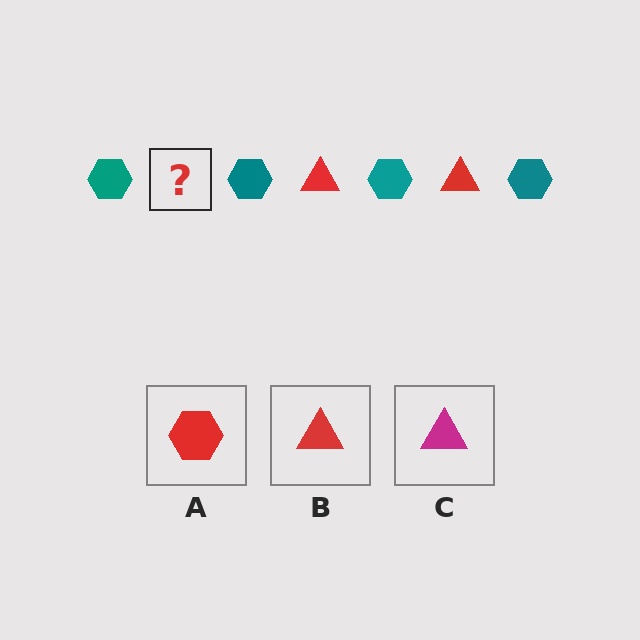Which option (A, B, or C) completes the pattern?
B.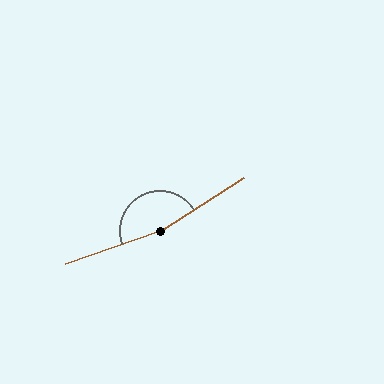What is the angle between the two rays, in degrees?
Approximately 167 degrees.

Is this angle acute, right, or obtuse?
It is obtuse.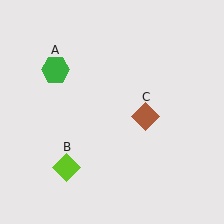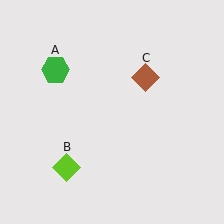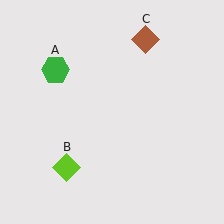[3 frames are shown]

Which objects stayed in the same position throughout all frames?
Green hexagon (object A) and lime diamond (object B) remained stationary.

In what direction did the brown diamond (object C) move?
The brown diamond (object C) moved up.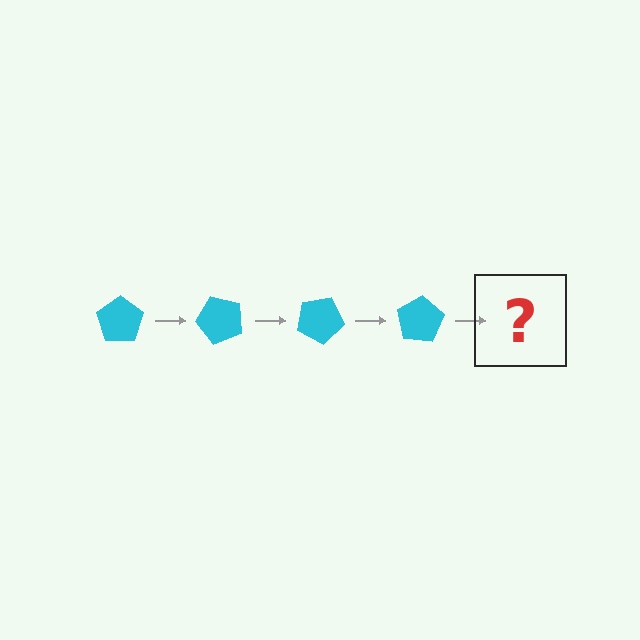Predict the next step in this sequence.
The next step is a cyan pentagon rotated 200 degrees.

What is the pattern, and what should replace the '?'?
The pattern is that the pentagon rotates 50 degrees each step. The '?' should be a cyan pentagon rotated 200 degrees.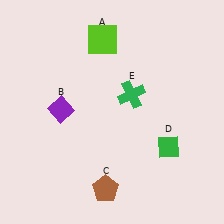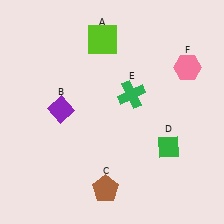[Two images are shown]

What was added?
A pink hexagon (F) was added in Image 2.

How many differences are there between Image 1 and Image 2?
There is 1 difference between the two images.